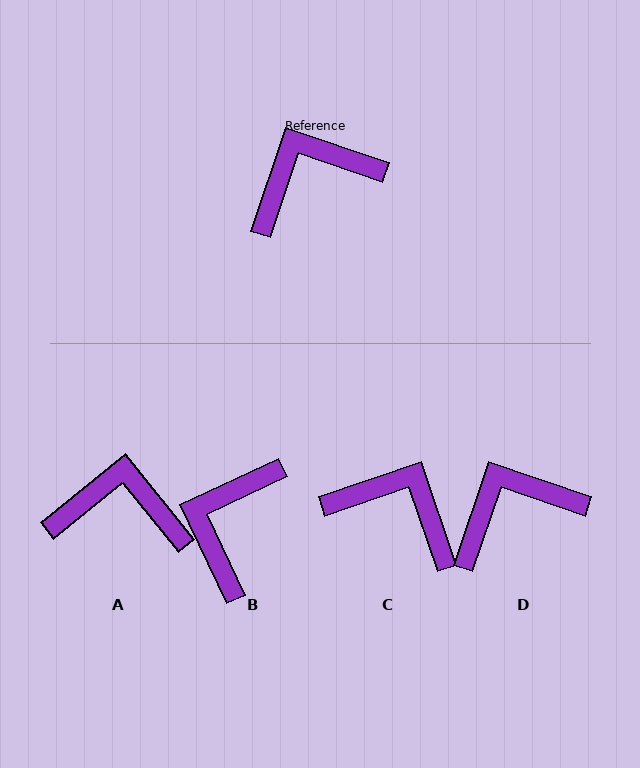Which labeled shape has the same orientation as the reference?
D.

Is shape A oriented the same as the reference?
No, it is off by about 32 degrees.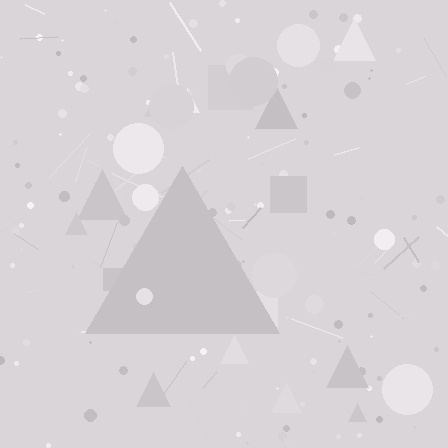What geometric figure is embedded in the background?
A triangle is embedded in the background.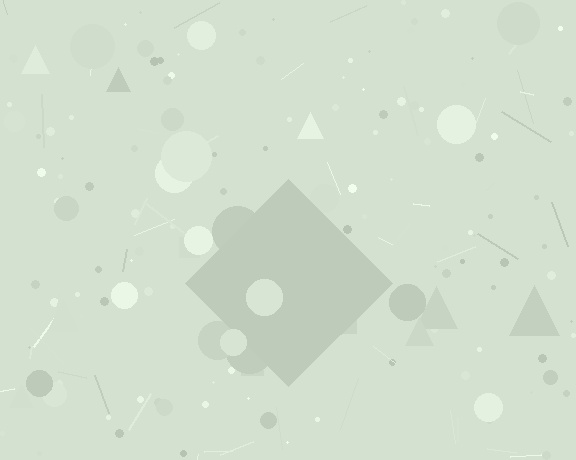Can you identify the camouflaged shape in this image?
The camouflaged shape is a diamond.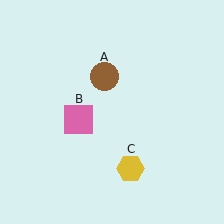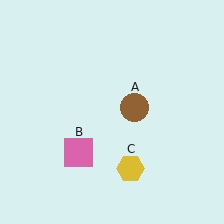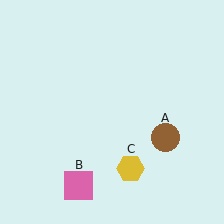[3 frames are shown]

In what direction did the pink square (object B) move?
The pink square (object B) moved down.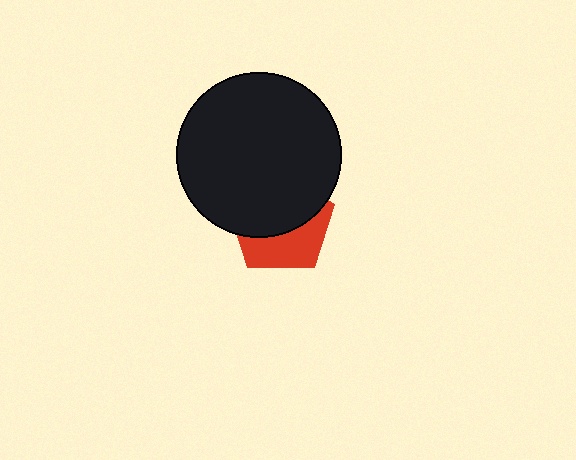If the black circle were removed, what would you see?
You would see the complete red pentagon.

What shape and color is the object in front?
The object in front is a black circle.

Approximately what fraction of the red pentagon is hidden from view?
Roughly 59% of the red pentagon is hidden behind the black circle.